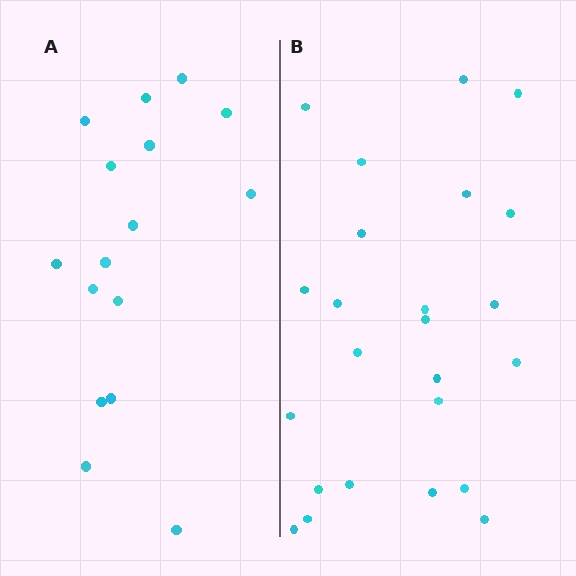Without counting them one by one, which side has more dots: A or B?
Region B (the right region) has more dots.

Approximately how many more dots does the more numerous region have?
Region B has roughly 8 or so more dots than region A.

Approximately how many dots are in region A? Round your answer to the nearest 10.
About 20 dots. (The exact count is 16, which rounds to 20.)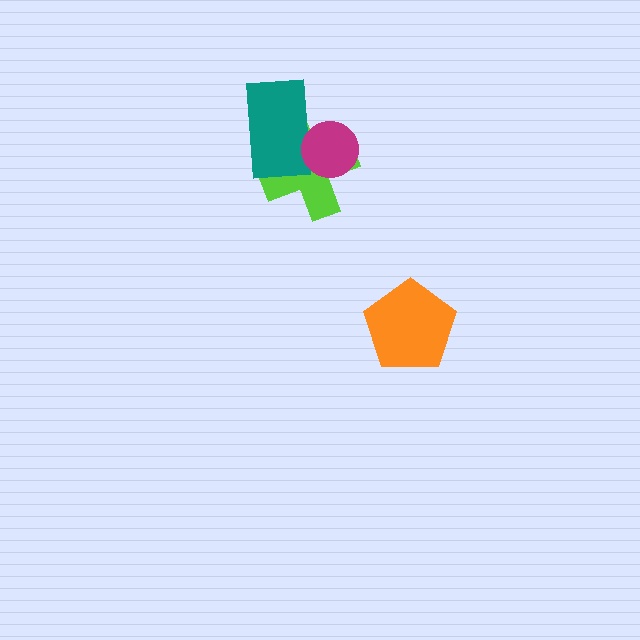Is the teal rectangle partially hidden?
Yes, it is partially covered by another shape.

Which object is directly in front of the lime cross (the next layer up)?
The teal rectangle is directly in front of the lime cross.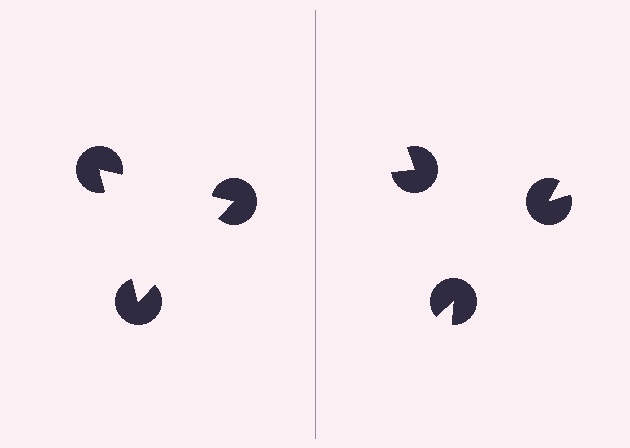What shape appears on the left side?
An illusory triangle.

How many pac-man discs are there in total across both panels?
6 — 3 on each side.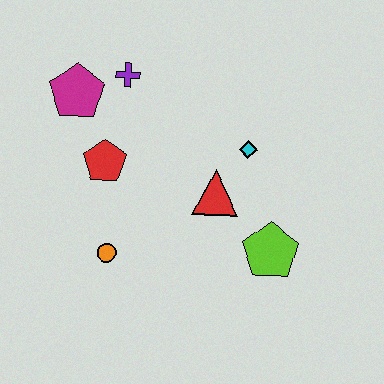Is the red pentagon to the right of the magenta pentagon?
Yes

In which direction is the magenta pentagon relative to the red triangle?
The magenta pentagon is to the left of the red triangle.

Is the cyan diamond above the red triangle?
Yes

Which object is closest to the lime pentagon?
The red triangle is closest to the lime pentagon.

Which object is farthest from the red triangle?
The magenta pentagon is farthest from the red triangle.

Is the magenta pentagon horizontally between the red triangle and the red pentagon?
No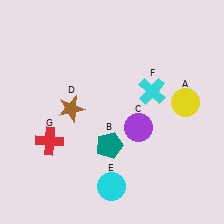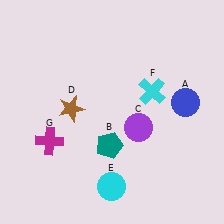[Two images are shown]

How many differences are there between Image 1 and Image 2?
There are 2 differences between the two images.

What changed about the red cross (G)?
In Image 1, G is red. In Image 2, it changed to magenta.